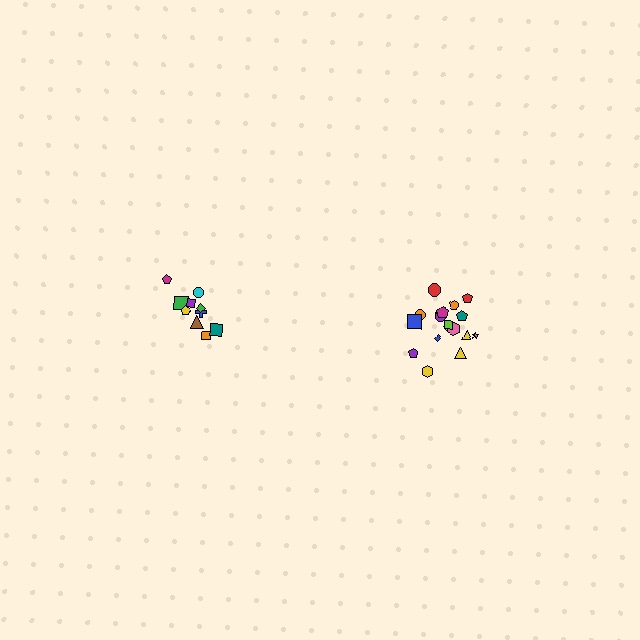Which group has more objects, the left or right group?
The right group.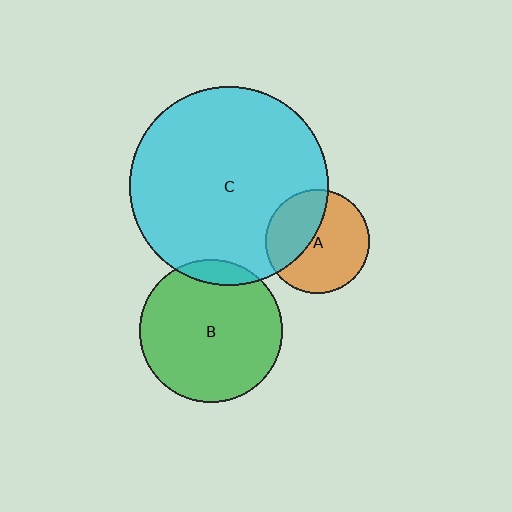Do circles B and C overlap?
Yes.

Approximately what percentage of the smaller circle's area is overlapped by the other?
Approximately 10%.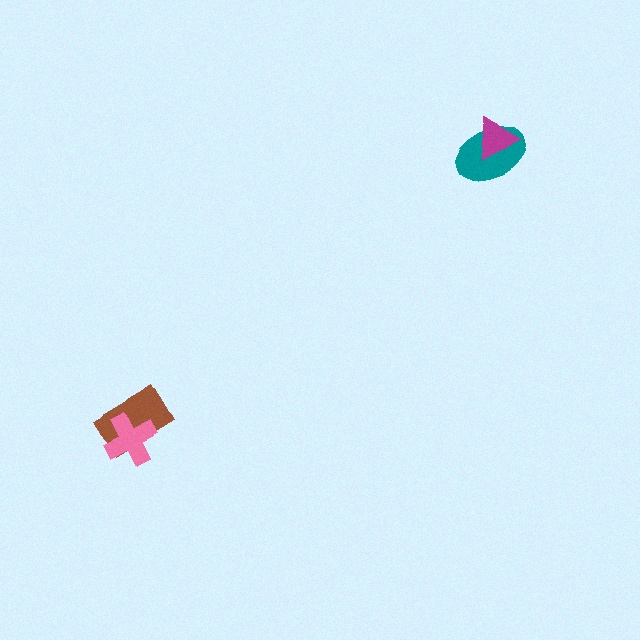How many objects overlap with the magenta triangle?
1 object overlaps with the magenta triangle.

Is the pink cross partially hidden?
No, no other shape covers it.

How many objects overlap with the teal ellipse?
1 object overlaps with the teal ellipse.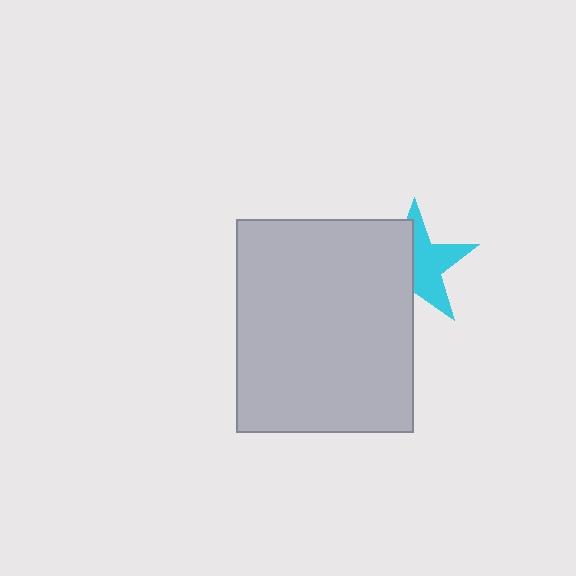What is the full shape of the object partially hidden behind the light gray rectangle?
The partially hidden object is a cyan star.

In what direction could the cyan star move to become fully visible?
The cyan star could move right. That would shift it out from behind the light gray rectangle entirely.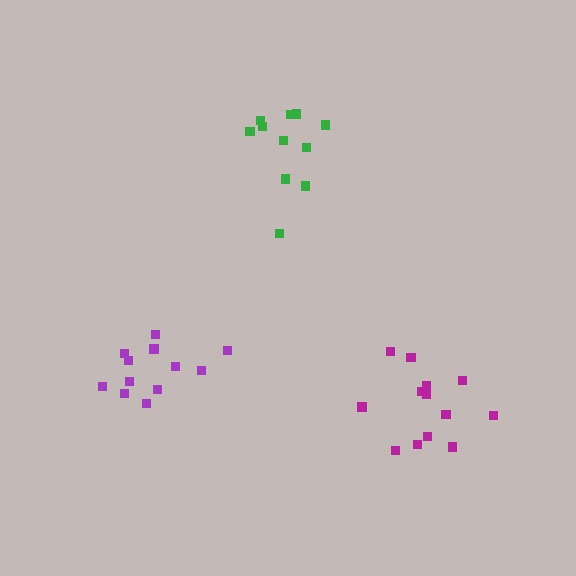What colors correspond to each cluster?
The clusters are colored: purple, green, magenta.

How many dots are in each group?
Group 1: 12 dots, Group 2: 11 dots, Group 3: 13 dots (36 total).